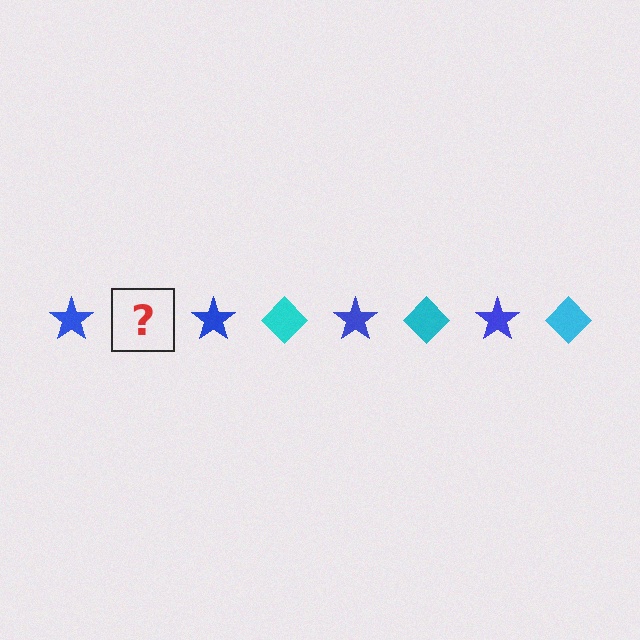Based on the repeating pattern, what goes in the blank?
The blank should be a cyan diamond.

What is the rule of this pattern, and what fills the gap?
The rule is that the pattern alternates between blue star and cyan diamond. The gap should be filled with a cyan diamond.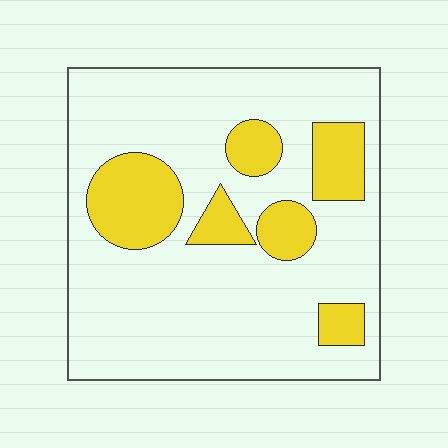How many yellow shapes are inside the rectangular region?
6.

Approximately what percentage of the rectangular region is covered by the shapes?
Approximately 20%.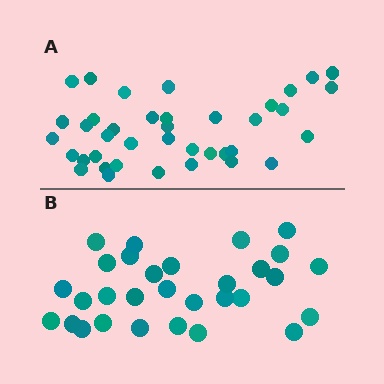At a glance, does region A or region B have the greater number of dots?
Region A (the top region) has more dots.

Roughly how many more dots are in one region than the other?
Region A has roughly 8 or so more dots than region B.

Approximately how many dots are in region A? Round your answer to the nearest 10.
About 40 dots. (The exact count is 39, which rounds to 40.)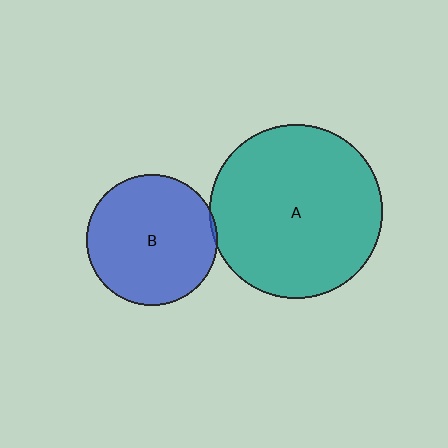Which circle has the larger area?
Circle A (teal).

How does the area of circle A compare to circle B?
Approximately 1.8 times.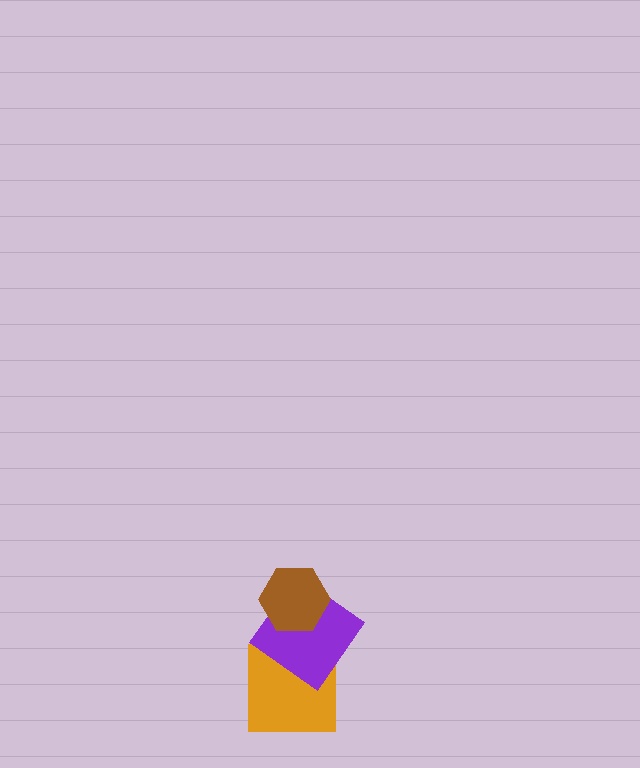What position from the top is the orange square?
The orange square is 3rd from the top.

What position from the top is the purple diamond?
The purple diamond is 2nd from the top.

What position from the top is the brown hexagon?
The brown hexagon is 1st from the top.